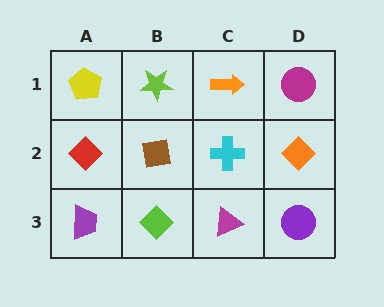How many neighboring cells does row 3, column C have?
3.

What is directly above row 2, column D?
A magenta circle.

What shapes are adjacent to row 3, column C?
A cyan cross (row 2, column C), a lime diamond (row 3, column B), a purple circle (row 3, column D).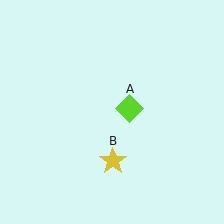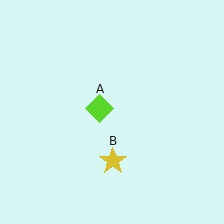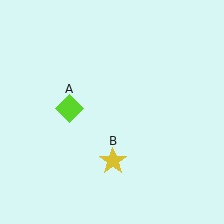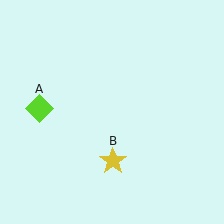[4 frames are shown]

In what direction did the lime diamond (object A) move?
The lime diamond (object A) moved left.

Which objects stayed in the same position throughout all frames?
Yellow star (object B) remained stationary.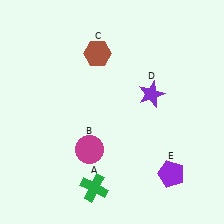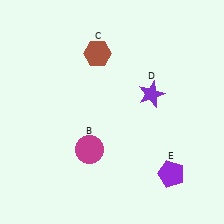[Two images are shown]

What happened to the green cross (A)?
The green cross (A) was removed in Image 2. It was in the bottom-left area of Image 1.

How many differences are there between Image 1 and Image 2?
There is 1 difference between the two images.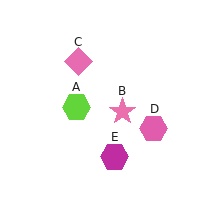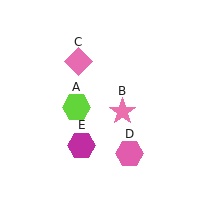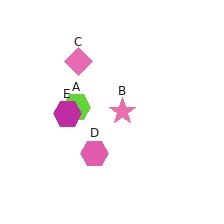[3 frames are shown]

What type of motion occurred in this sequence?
The pink hexagon (object D), magenta hexagon (object E) rotated clockwise around the center of the scene.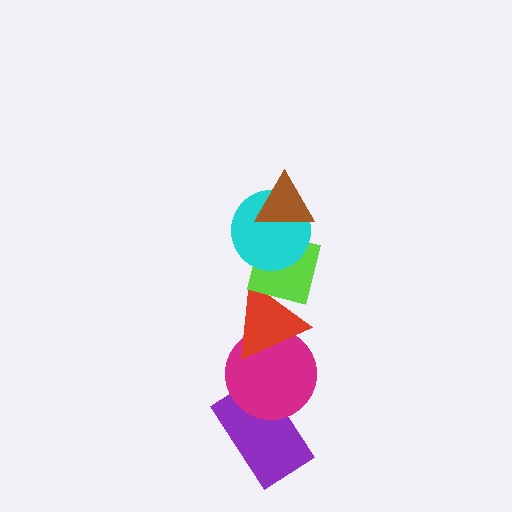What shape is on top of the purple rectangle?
The magenta circle is on top of the purple rectangle.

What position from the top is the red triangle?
The red triangle is 4th from the top.